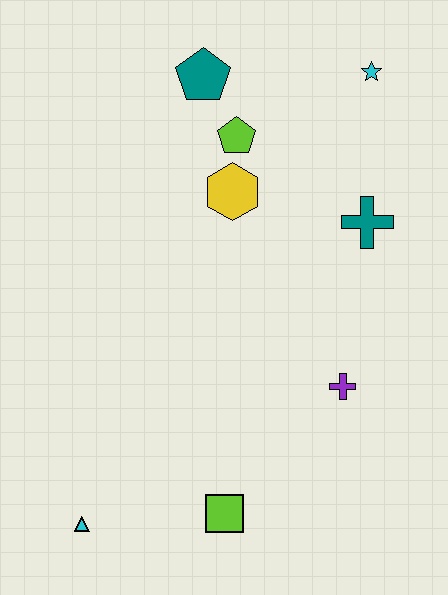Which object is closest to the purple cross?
The teal cross is closest to the purple cross.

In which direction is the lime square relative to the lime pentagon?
The lime square is below the lime pentagon.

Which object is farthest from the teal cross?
The cyan triangle is farthest from the teal cross.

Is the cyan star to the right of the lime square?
Yes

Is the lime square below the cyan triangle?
No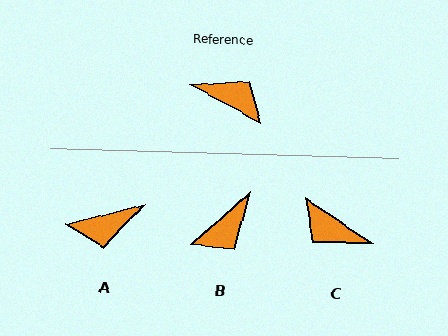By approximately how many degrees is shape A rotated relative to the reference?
Approximately 137 degrees clockwise.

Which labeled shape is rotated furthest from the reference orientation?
C, about 175 degrees away.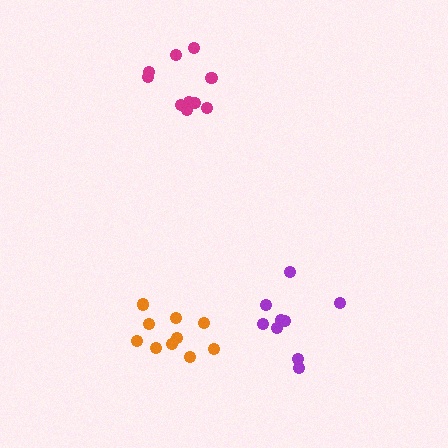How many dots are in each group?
Group 1: 9 dots, Group 2: 10 dots, Group 3: 10 dots (29 total).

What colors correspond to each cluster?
The clusters are colored: purple, magenta, orange.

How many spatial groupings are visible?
There are 3 spatial groupings.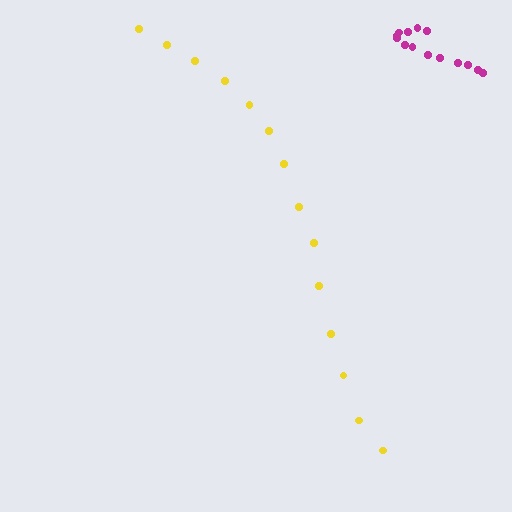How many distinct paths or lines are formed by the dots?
There are 2 distinct paths.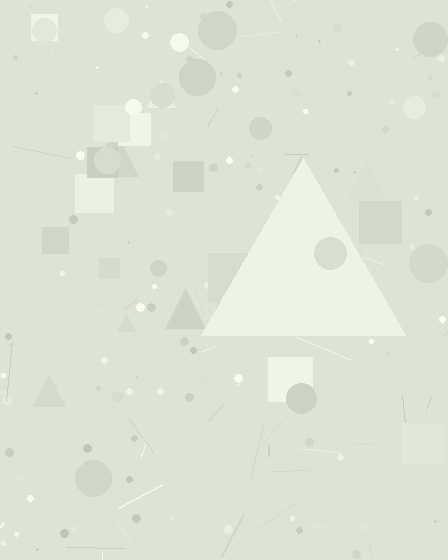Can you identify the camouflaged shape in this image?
The camouflaged shape is a triangle.